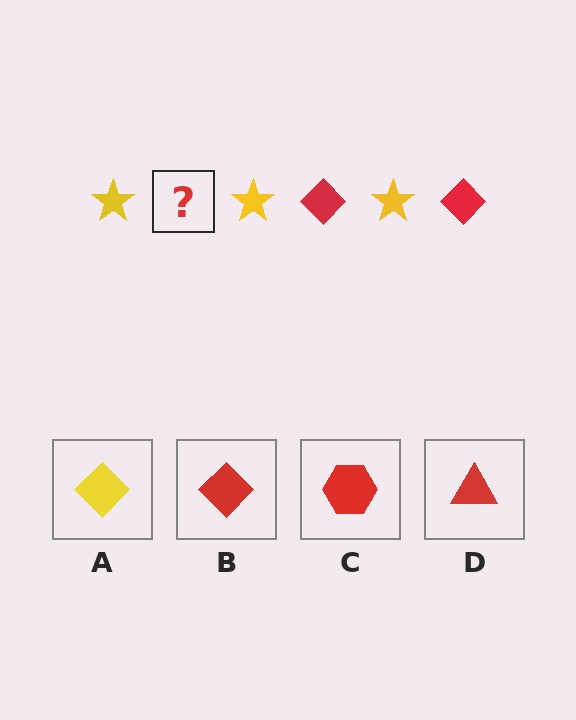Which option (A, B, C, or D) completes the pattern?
B.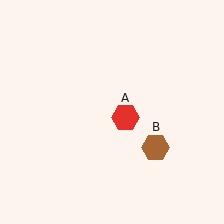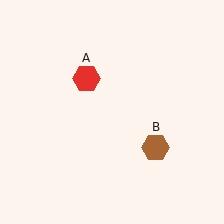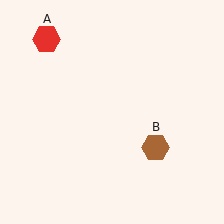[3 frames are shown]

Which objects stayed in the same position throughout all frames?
Brown hexagon (object B) remained stationary.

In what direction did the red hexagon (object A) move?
The red hexagon (object A) moved up and to the left.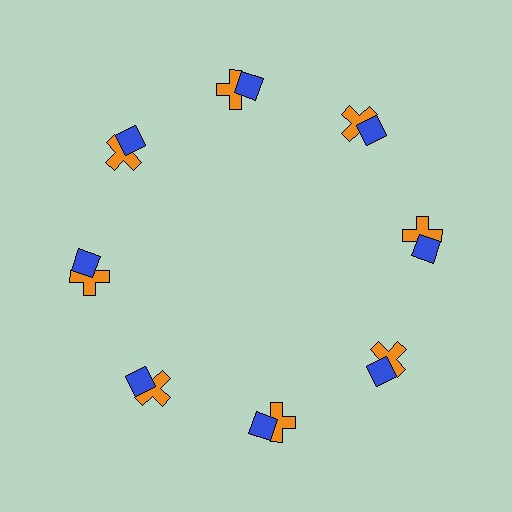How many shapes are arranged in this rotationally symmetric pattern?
There are 16 shapes, arranged in 8 groups of 2.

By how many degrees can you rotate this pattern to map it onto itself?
The pattern maps onto itself every 45 degrees of rotation.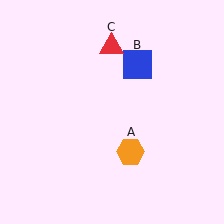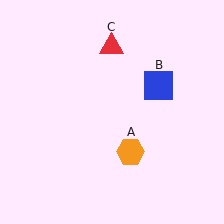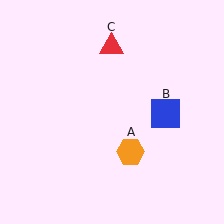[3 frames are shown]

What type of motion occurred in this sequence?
The blue square (object B) rotated clockwise around the center of the scene.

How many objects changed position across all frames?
1 object changed position: blue square (object B).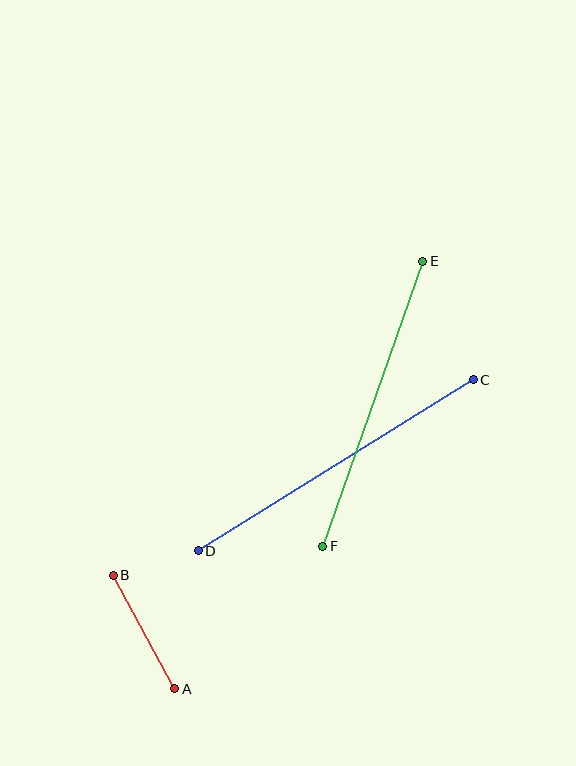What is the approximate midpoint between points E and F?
The midpoint is at approximately (373, 404) pixels.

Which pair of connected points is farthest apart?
Points C and D are farthest apart.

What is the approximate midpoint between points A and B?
The midpoint is at approximately (144, 632) pixels.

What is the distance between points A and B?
The distance is approximately 129 pixels.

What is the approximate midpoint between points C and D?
The midpoint is at approximately (336, 465) pixels.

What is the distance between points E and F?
The distance is approximately 302 pixels.